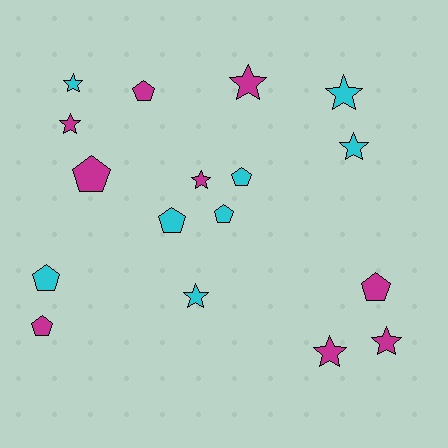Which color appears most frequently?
Magenta, with 9 objects.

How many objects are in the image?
There are 17 objects.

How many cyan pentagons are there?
There are 4 cyan pentagons.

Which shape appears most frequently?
Star, with 9 objects.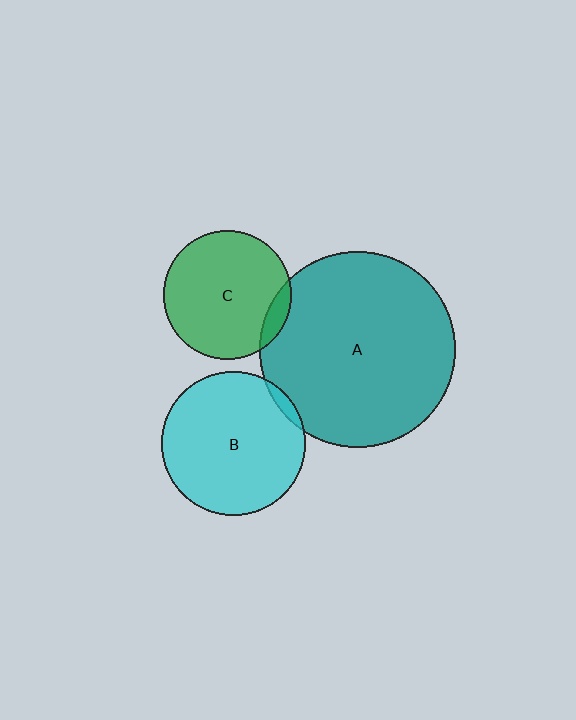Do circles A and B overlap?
Yes.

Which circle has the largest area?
Circle A (teal).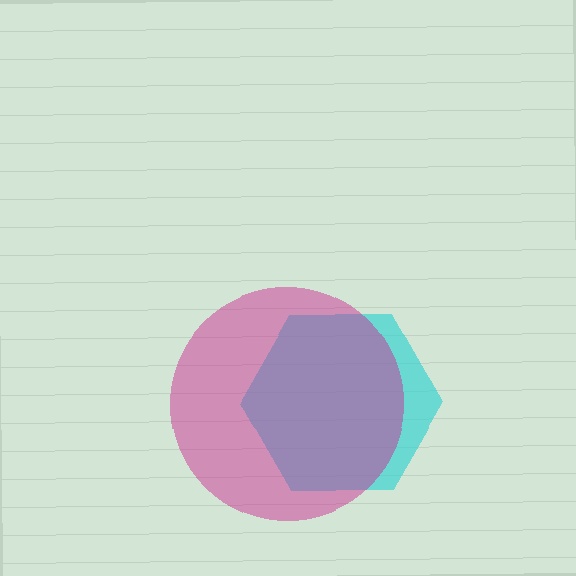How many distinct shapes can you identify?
There are 2 distinct shapes: a cyan hexagon, a magenta circle.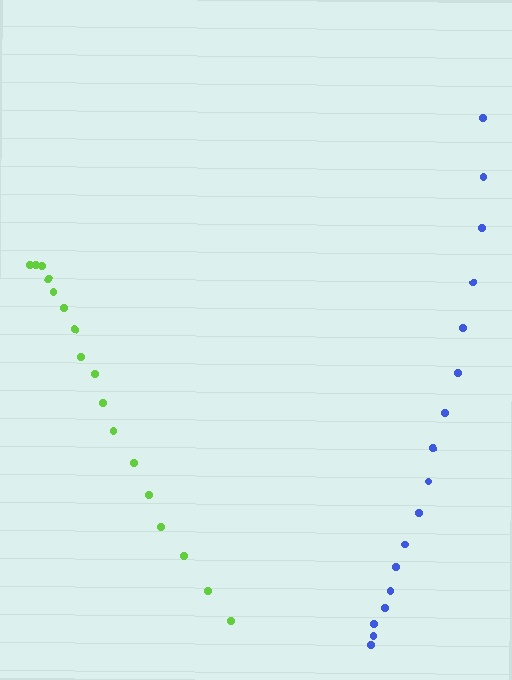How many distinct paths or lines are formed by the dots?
There are 2 distinct paths.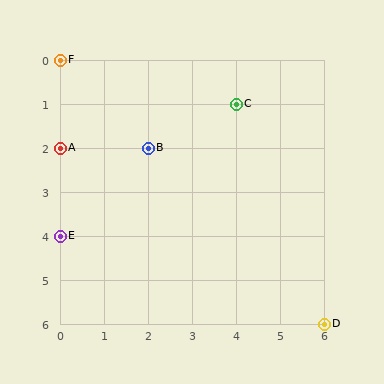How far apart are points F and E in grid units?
Points F and E are 4 rows apart.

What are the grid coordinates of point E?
Point E is at grid coordinates (0, 4).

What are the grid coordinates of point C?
Point C is at grid coordinates (4, 1).